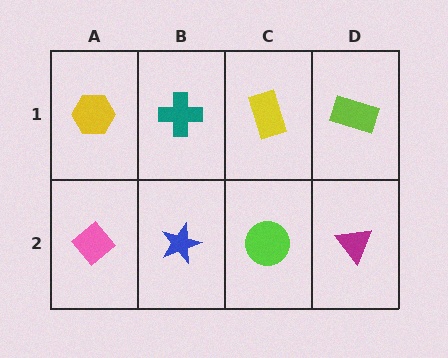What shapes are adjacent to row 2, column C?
A yellow rectangle (row 1, column C), a blue star (row 2, column B), a magenta triangle (row 2, column D).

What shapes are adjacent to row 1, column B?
A blue star (row 2, column B), a yellow hexagon (row 1, column A), a yellow rectangle (row 1, column C).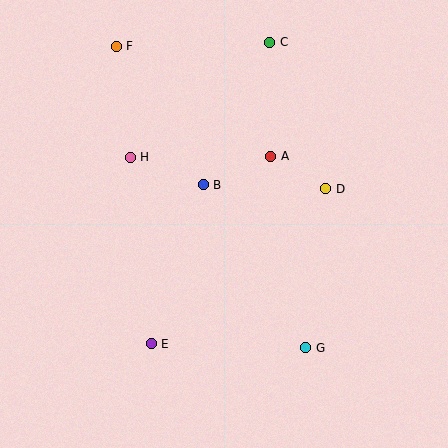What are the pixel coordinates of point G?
Point G is at (306, 348).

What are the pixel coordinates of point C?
Point C is at (270, 42).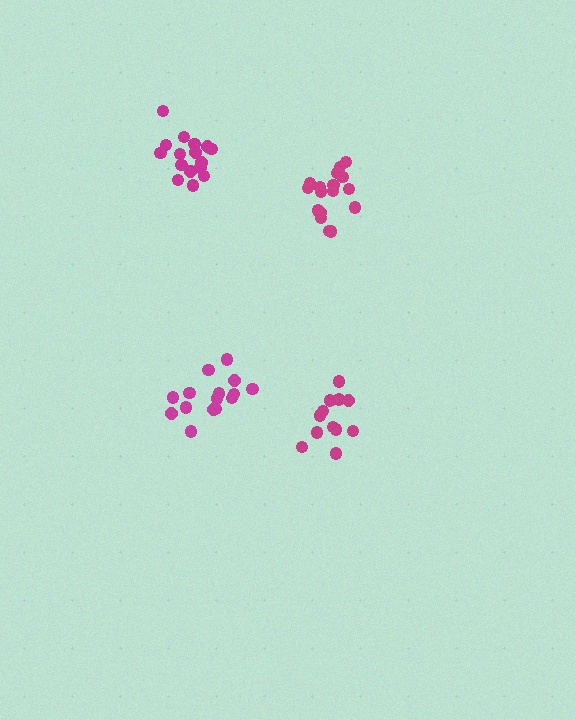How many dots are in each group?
Group 1: 12 dots, Group 2: 18 dots, Group 3: 15 dots, Group 4: 16 dots (61 total).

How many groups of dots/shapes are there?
There are 4 groups.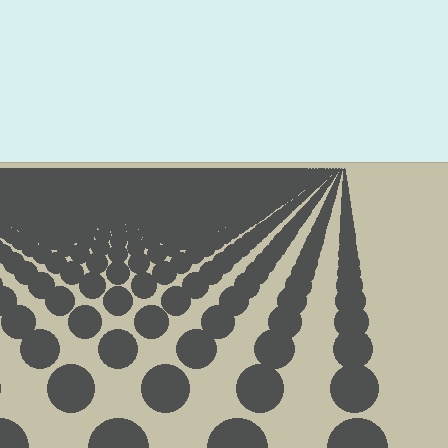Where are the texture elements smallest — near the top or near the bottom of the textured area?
Near the top.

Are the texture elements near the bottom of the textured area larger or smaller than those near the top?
Larger. Near the bottom, elements are closer to the viewer and appear at a bigger on-screen size.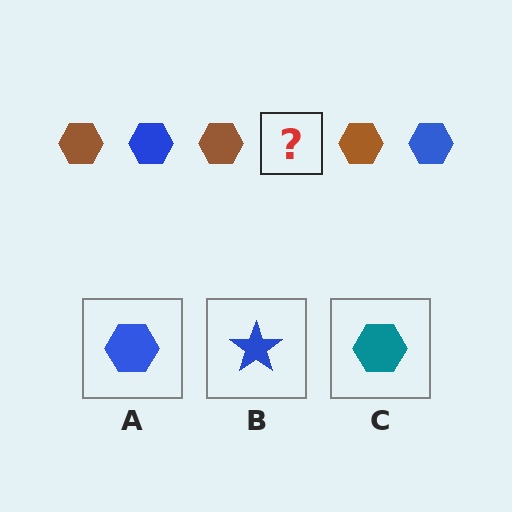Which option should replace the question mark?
Option A.